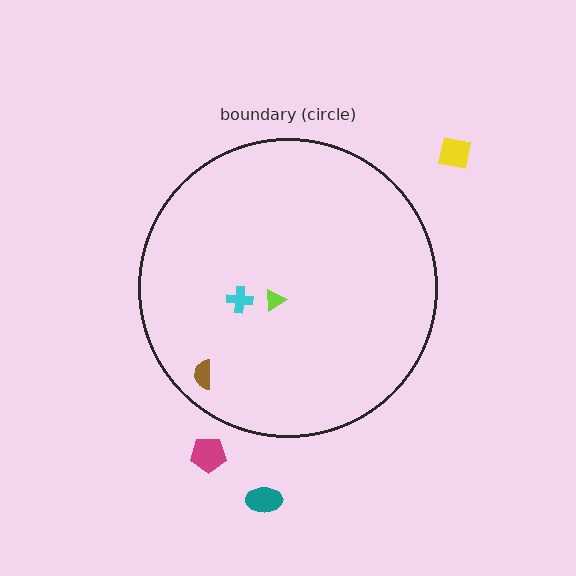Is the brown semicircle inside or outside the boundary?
Inside.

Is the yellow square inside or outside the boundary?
Outside.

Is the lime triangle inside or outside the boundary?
Inside.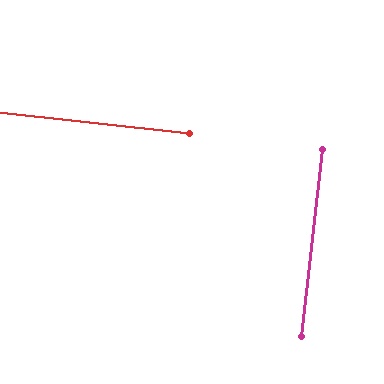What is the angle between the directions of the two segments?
Approximately 90 degrees.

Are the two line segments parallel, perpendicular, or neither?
Perpendicular — they meet at approximately 90°.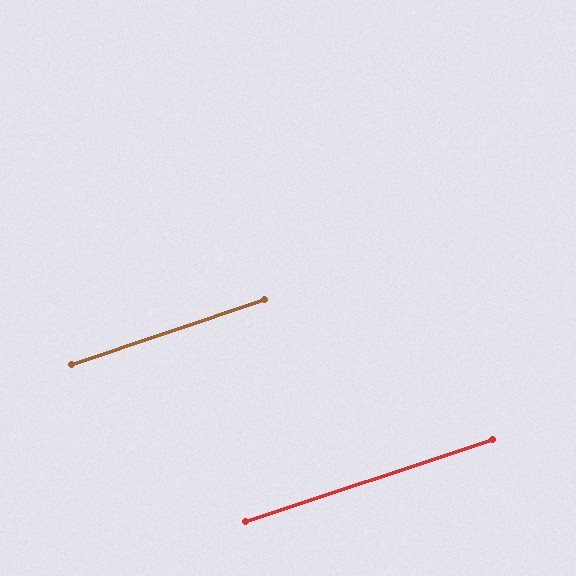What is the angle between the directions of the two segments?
Approximately 1 degree.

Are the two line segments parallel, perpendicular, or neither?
Parallel — their directions differ by only 0.6°.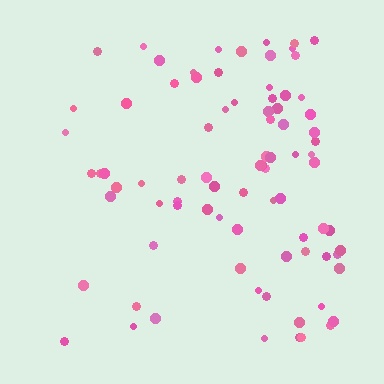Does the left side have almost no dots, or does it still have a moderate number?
Still a moderate number, just noticeably fewer than the right.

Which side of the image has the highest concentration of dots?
The right.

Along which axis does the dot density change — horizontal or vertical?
Horizontal.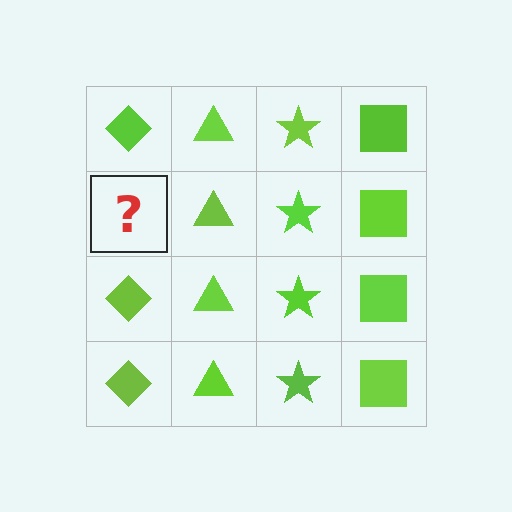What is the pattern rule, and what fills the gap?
The rule is that each column has a consistent shape. The gap should be filled with a lime diamond.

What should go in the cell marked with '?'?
The missing cell should contain a lime diamond.